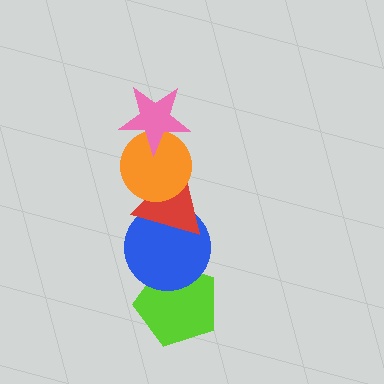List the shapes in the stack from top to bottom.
From top to bottom: the pink star, the orange circle, the red triangle, the blue circle, the lime pentagon.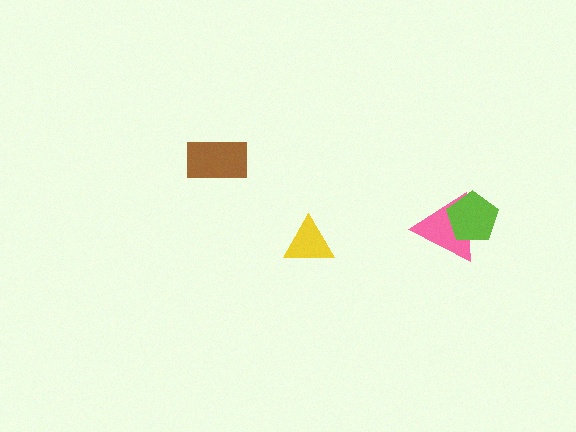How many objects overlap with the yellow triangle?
0 objects overlap with the yellow triangle.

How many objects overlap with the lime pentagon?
1 object overlaps with the lime pentagon.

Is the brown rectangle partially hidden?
No, no other shape covers it.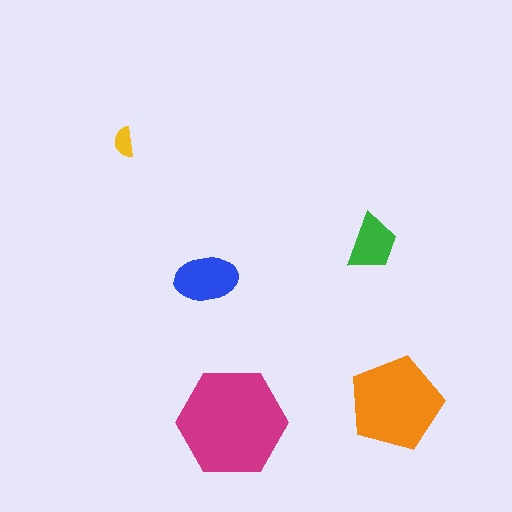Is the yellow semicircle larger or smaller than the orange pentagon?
Smaller.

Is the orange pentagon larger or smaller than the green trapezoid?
Larger.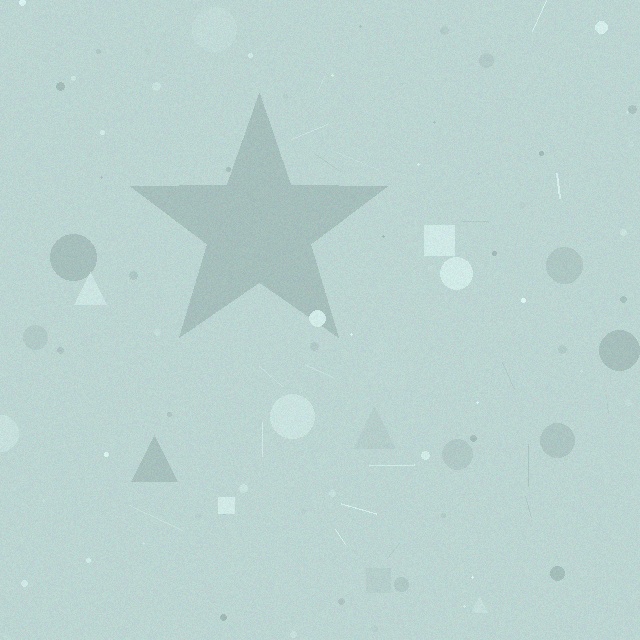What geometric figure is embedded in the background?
A star is embedded in the background.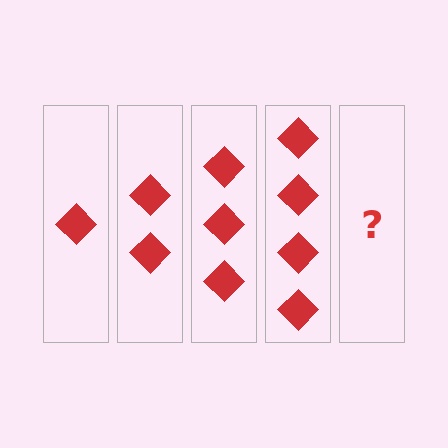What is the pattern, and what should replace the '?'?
The pattern is that each step adds one more diamond. The '?' should be 5 diamonds.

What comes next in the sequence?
The next element should be 5 diamonds.